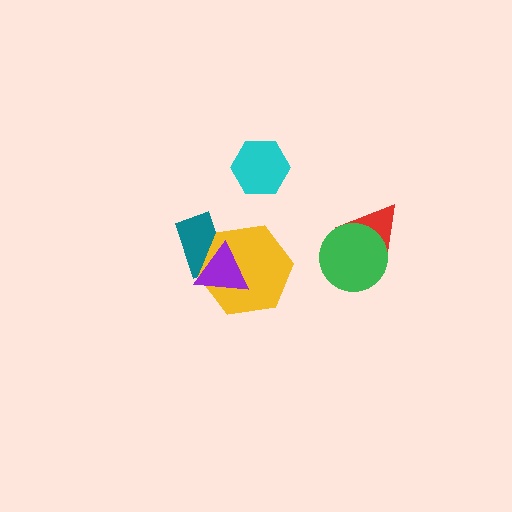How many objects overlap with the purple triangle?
2 objects overlap with the purple triangle.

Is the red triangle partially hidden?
Yes, it is partially covered by another shape.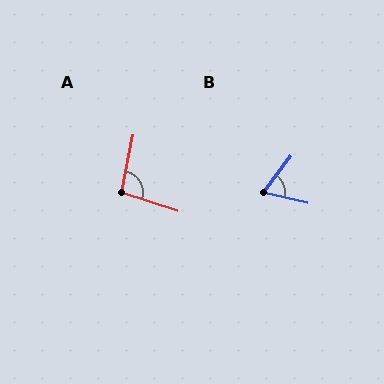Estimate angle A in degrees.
Approximately 96 degrees.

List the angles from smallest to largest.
B (65°), A (96°).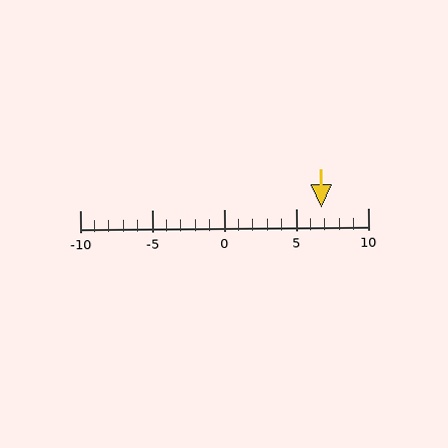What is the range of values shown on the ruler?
The ruler shows values from -10 to 10.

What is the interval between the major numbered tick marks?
The major tick marks are spaced 5 units apart.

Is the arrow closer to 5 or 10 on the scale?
The arrow is closer to 5.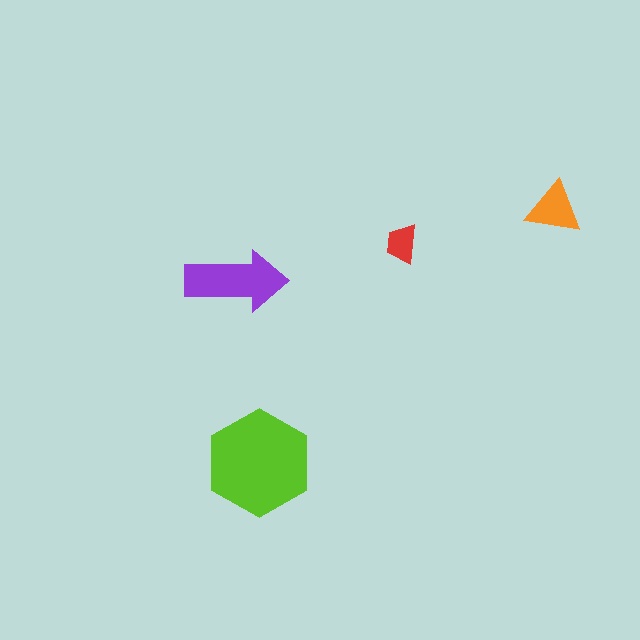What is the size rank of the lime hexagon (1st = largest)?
1st.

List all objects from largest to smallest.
The lime hexagon, the purple arrow, the orange triangle, the red trapezoid.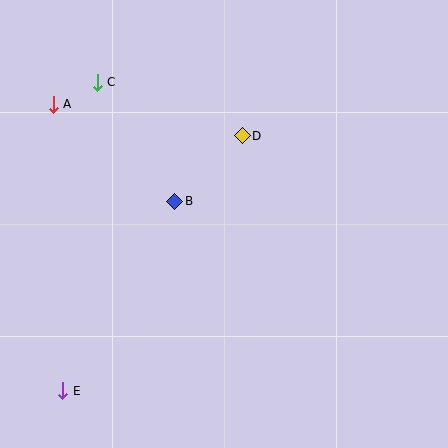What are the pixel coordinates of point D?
Point D is at (242, 136).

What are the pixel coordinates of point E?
Point E is at (63, 391).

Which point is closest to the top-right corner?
Point D is closest to the top-right corner.